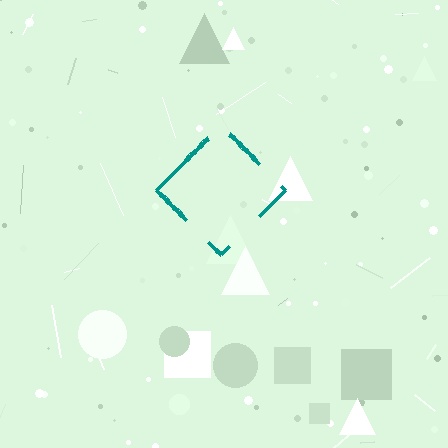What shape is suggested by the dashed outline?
The dashed outline suggests a diamond.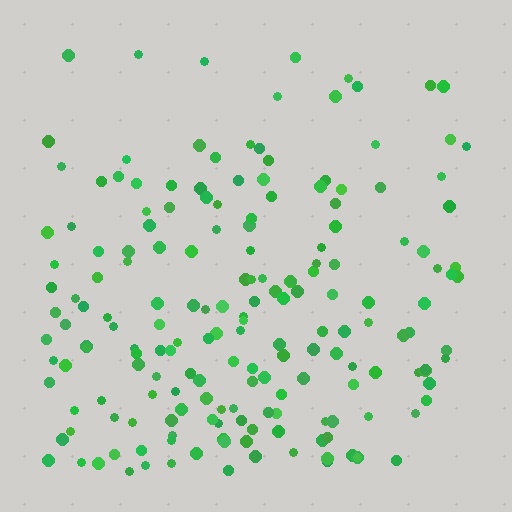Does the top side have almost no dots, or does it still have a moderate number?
Still a moderate number, just noticeably fewer than the bottom.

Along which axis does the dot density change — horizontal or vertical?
Vertical.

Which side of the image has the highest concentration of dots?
The bottom.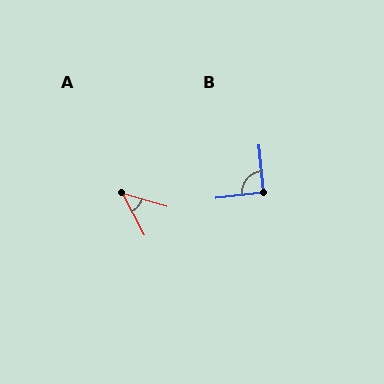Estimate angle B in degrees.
Approximately 91 degrees.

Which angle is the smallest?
A, at approximately 45 degrees.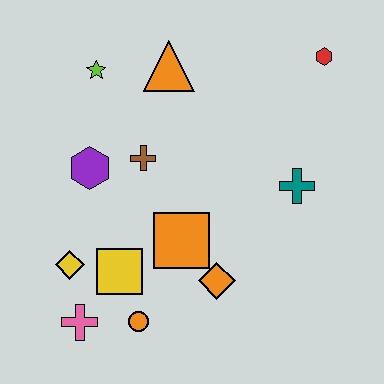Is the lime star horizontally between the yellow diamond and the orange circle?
Yes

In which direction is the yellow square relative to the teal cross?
The yellow square is to the left of the teal cross.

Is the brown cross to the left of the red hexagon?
Yes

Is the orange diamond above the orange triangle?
No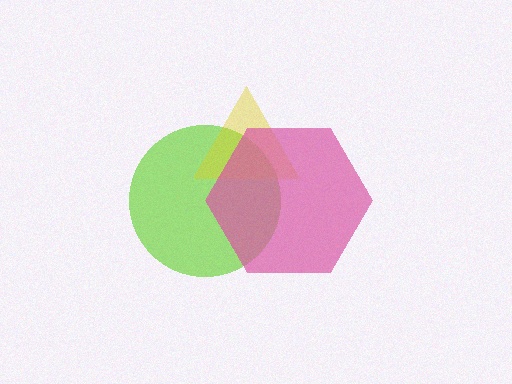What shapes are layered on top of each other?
The layered shapes are: a lime circle, a yellow triangle, a pink hexagon.